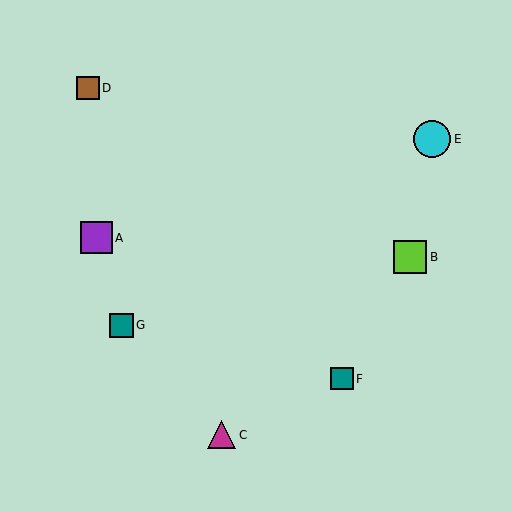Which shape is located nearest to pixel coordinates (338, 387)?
The teal square (labeled F) at (342, 379) is nearest to that location.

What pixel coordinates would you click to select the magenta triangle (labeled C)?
Click at (221, 435) to select the magenta triangle C.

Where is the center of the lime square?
The center of the lime square is at (410, 257).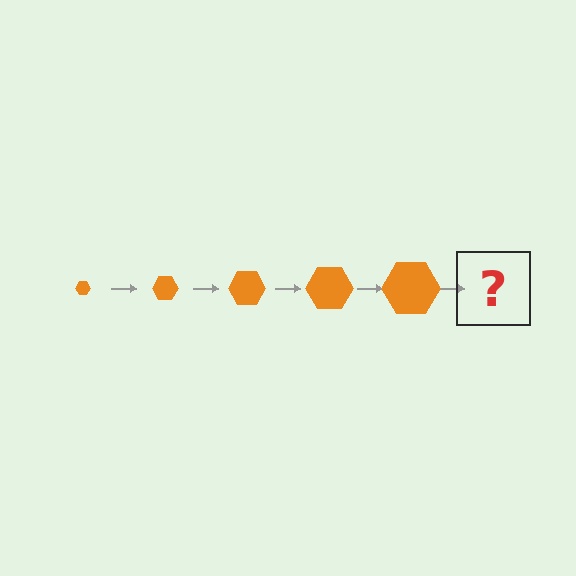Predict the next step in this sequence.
The next step is an orange hexagon, larger than the previous one.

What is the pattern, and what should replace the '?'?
The pattern is that the hexagon gets progressively larger each step. The '?' should be an orange hexagon, larger than the previous one.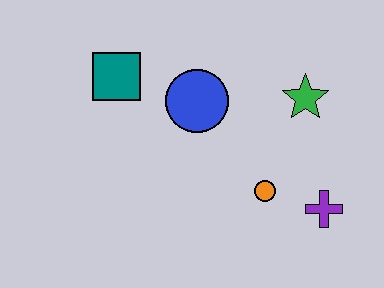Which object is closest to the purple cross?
The orange circle is closest to the purple cross.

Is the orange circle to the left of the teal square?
No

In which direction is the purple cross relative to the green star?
The purple cross is below the green star.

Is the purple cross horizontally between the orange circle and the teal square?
No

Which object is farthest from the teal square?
The purple cross is farthest from the teal square.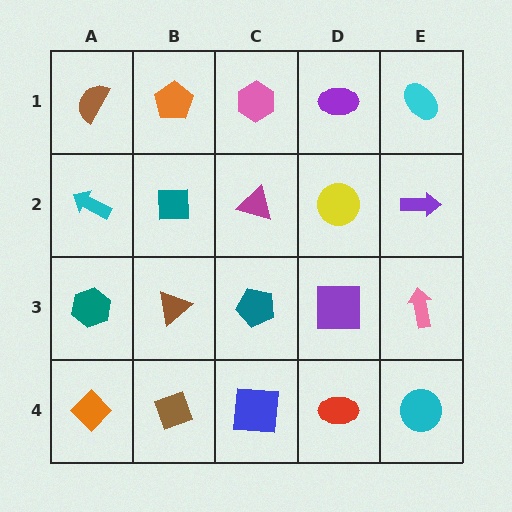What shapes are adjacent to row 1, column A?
A cyan arrow (row 2, column A), an orange pentagon (row 1, column B).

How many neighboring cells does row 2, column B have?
4.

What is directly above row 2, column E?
A cyan ellipse.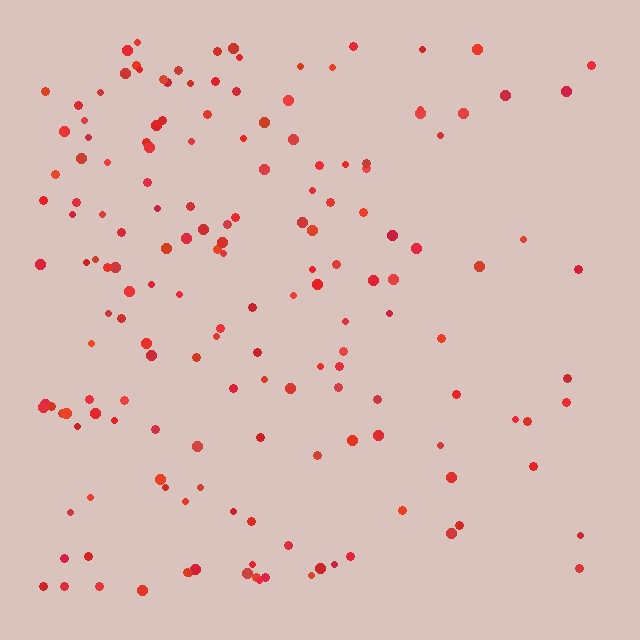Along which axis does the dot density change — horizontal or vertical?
Horizontal.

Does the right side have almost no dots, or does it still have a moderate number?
Still a moderate number, just noticeably fewer than the left.